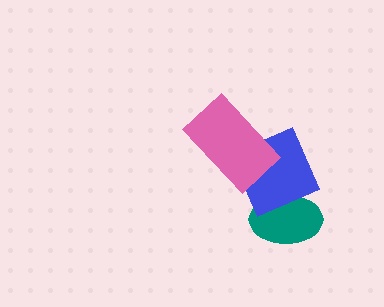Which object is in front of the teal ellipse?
The blue diamond is in front of the teal ellipse.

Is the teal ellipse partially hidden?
Yes, it is partially covered by another shape.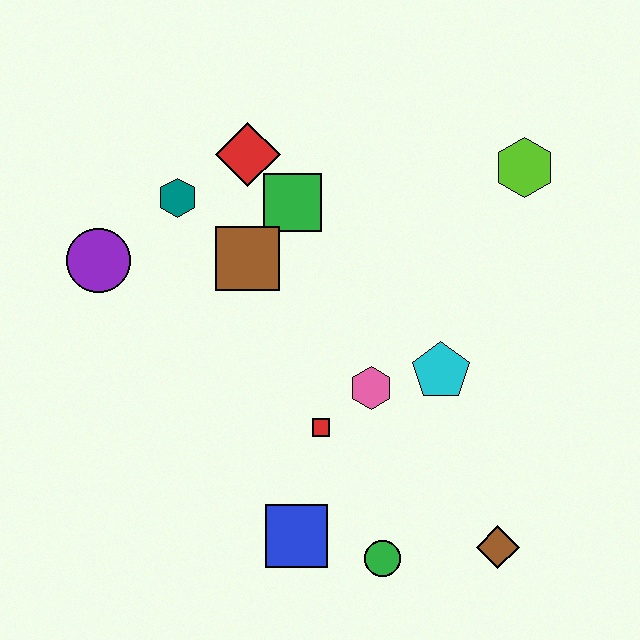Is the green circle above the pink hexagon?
No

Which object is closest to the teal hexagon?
The red diamond is closest to the teal hexagon.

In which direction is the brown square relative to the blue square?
The brown square is above the blue square.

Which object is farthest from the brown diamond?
The purple circle is farthest from the brown diamond.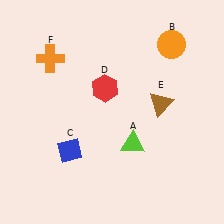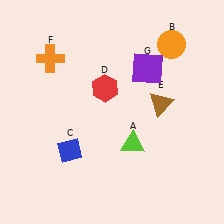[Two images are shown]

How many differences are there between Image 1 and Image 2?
There is 1 difference between the two images.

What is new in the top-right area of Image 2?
A purple square (G) was added in the top-right area of Image 2.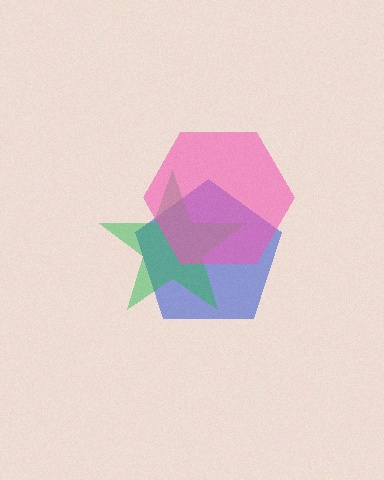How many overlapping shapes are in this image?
There are 3 overlapping shapes in the image.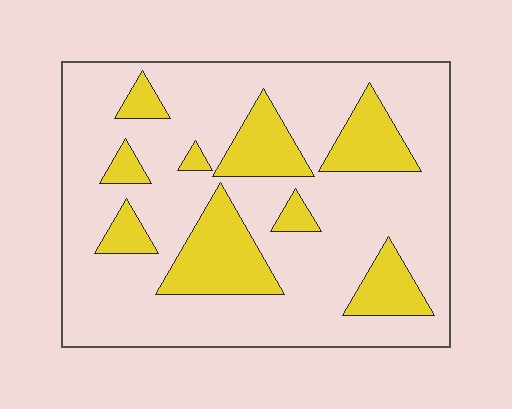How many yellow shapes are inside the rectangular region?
9.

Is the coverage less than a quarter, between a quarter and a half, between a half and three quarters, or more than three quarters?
Less than a quarter.